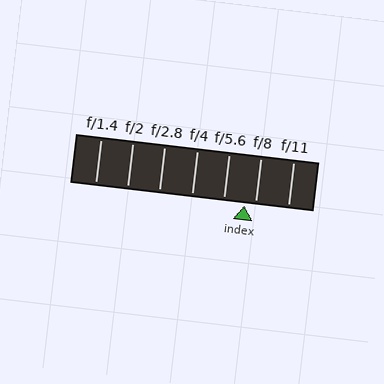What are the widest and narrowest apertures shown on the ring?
The widest aperture shown is f/1.4 and the narrowest is f/11.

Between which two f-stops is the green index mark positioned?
The index mark is between f/5.6 and f/8.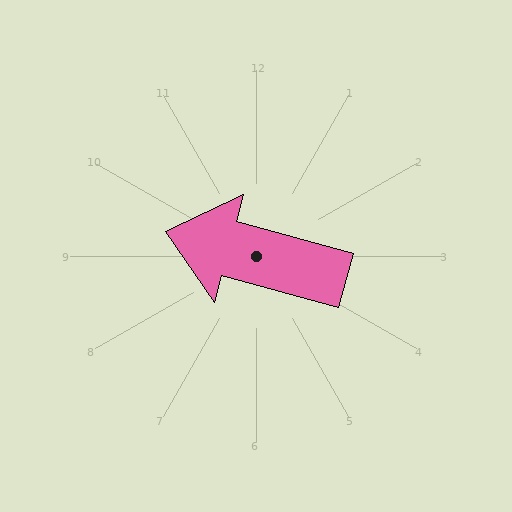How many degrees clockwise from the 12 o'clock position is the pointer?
Approximately 285 degrees.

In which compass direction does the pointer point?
West.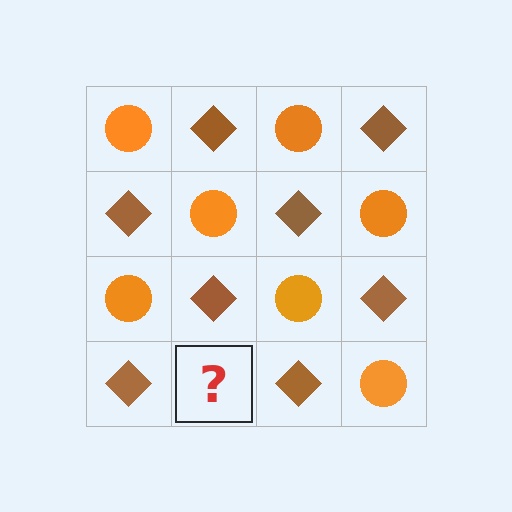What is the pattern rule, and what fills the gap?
The rule is that it alternates orange circle and brown diamond in a checkerboard pattern. The gap should be filled with an orange circle.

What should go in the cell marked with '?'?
The missing cell should contain an orange circle.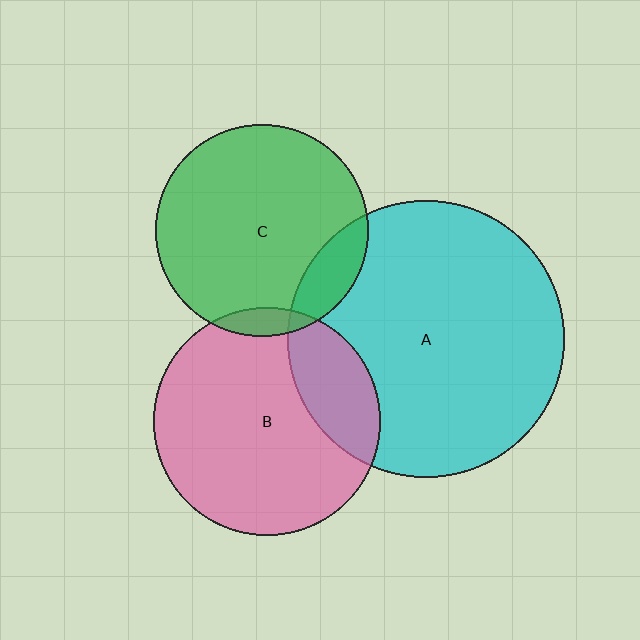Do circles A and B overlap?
Yes.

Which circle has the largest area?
Circle A (cyan).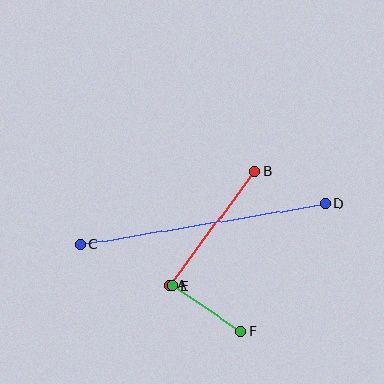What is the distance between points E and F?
The distance is approximately 82 pixels.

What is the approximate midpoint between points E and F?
The midpoint is at approximately (206, 308) pixels.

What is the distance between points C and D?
The distance is approximately 248 pixels.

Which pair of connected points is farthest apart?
Points C and D are farthest apart.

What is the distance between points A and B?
The distance is approximately 142 pixels.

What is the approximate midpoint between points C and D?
The midpoint is at approximately (203, 224) pixels.